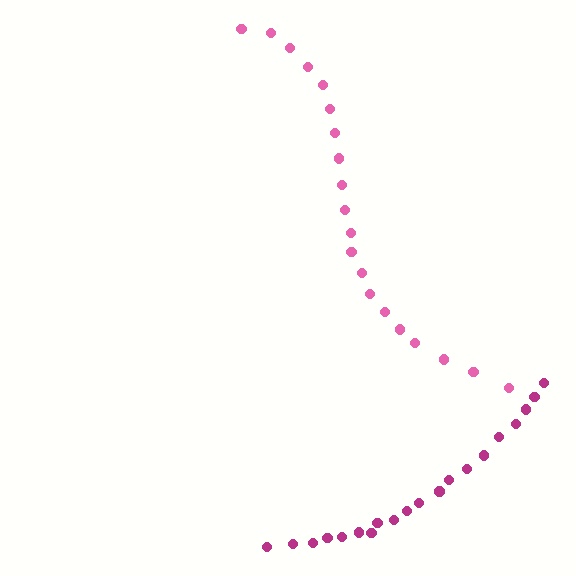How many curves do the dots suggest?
There are 2 distinct paths.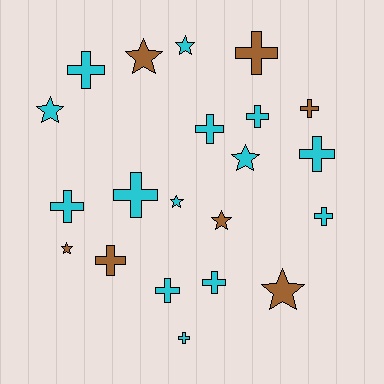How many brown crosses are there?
There are 3 brown crosses.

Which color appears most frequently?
Cyan, with 14 objects.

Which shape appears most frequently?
Cross, with 13 objects.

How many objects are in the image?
There are 21 objects.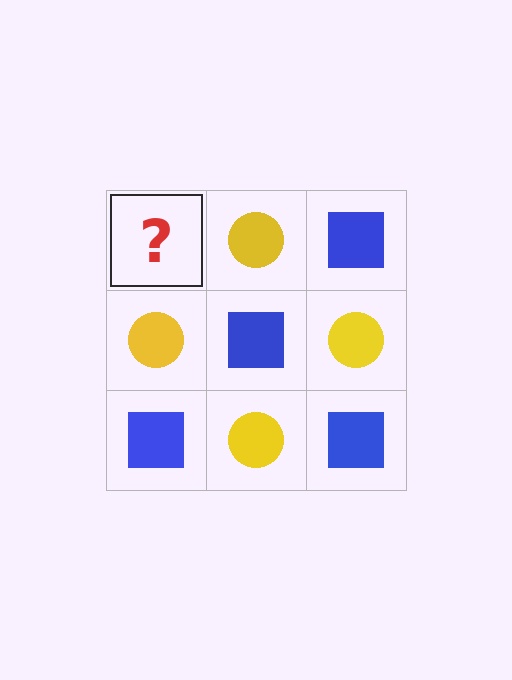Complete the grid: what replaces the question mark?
The question mark should be replaced with a blue square.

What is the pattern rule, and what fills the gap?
The rule is that it alternates blue square and yellow circle in a checkerboard pattern. The gap should be filled with a blue square.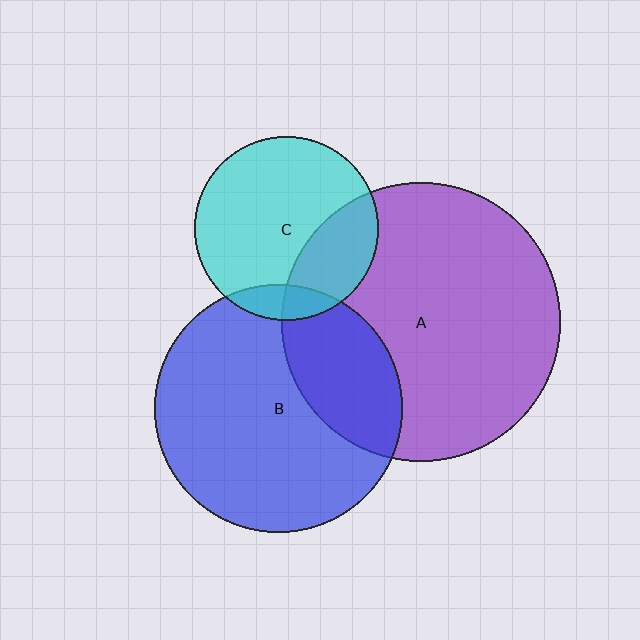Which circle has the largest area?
Circle A (purple).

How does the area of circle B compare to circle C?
Approximately 1.8 times.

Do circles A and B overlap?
Yes.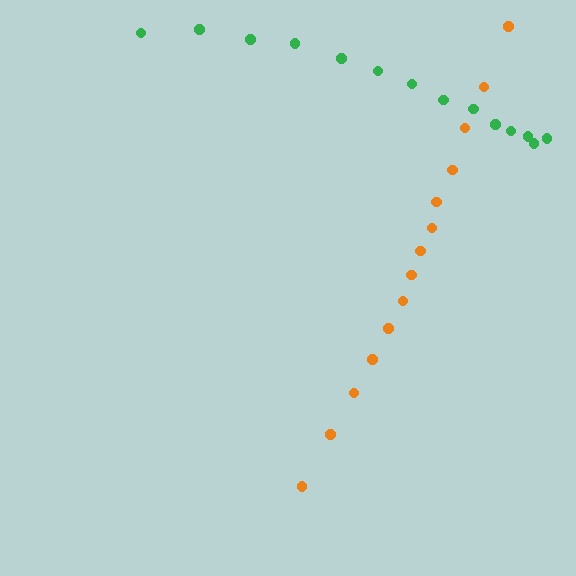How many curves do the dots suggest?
There are 2 distinct paths.